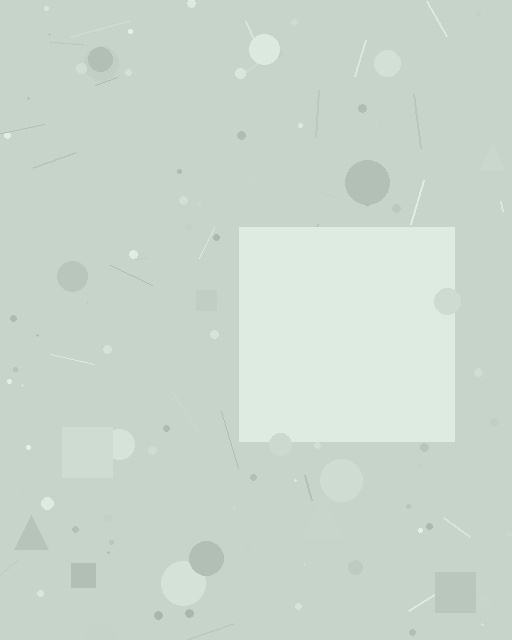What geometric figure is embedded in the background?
A square is embedded in the background.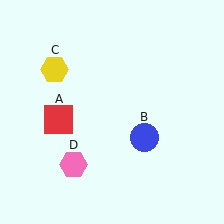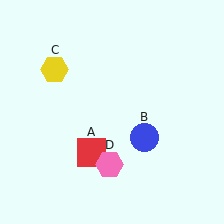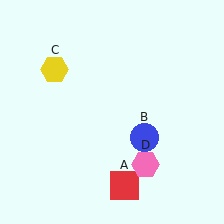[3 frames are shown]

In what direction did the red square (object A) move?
The red square (object A) moved down and to the right.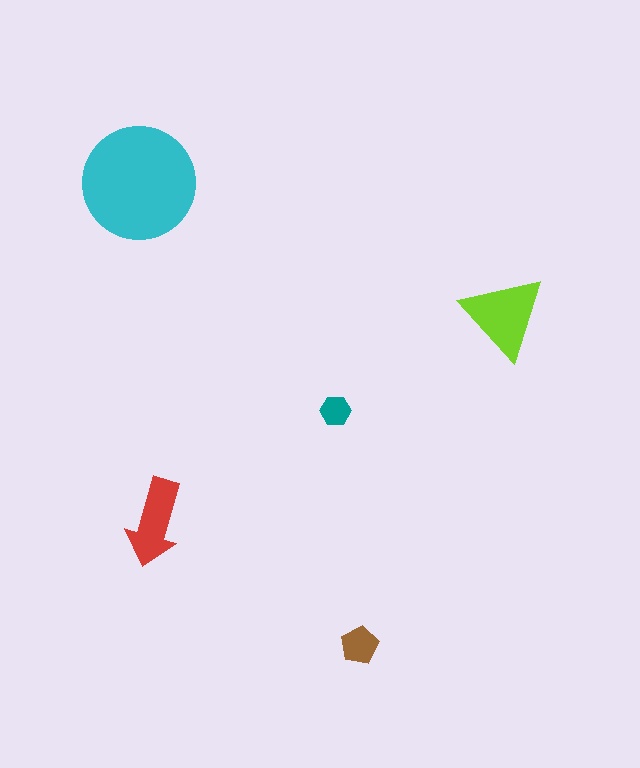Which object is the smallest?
The teal hexagon.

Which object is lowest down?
The brown pentagon is bottommost.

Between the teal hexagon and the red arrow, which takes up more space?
The red arrow.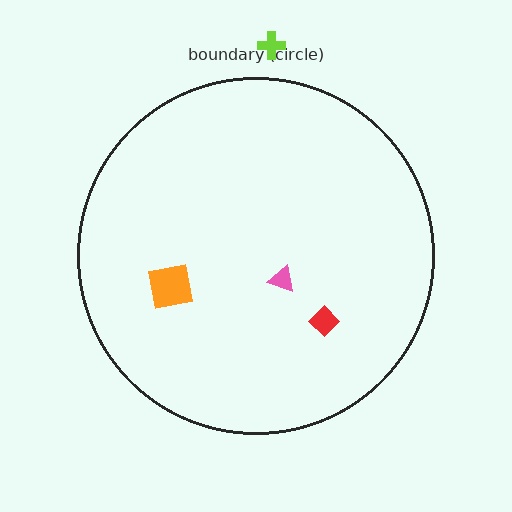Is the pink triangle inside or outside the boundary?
Inside.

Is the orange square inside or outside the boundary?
Inside.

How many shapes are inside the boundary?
3 inside, 1 outside.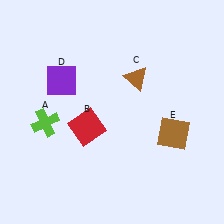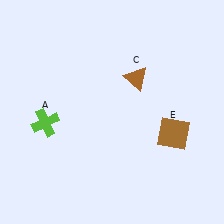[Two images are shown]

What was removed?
The red square (B), the purple square (D) were removed in Image 2.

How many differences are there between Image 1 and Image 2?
There are 2 differences between the two images.